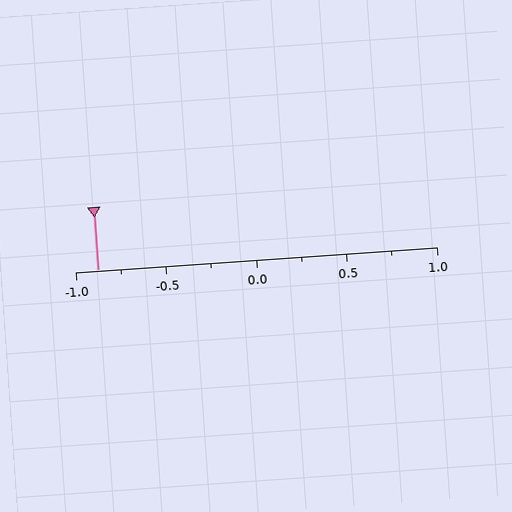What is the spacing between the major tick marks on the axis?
The major ticks are spaced 0.5 apart.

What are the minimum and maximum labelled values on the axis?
The axis runs from -1.0 to 1.0.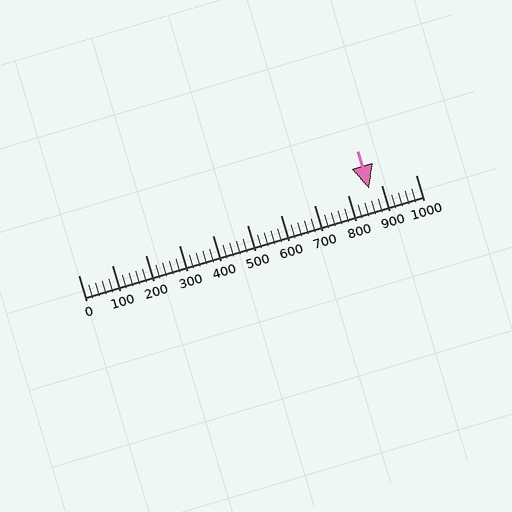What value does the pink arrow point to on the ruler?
The pink arrow points to approximately 863.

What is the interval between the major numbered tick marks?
The major tick marks are spaced 100 units apart.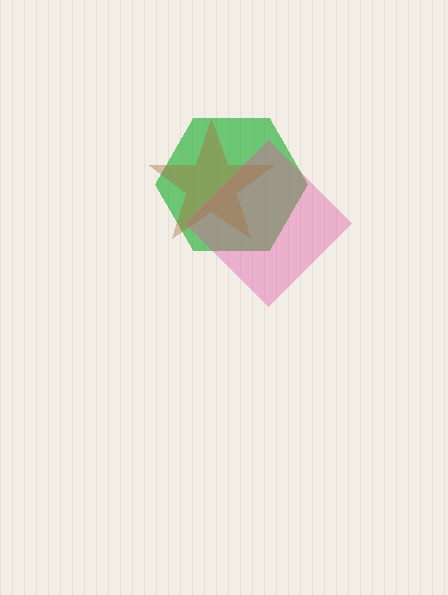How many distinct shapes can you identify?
There are 3 distinct shapes: a green hexagon, a pink diamond, a brown star.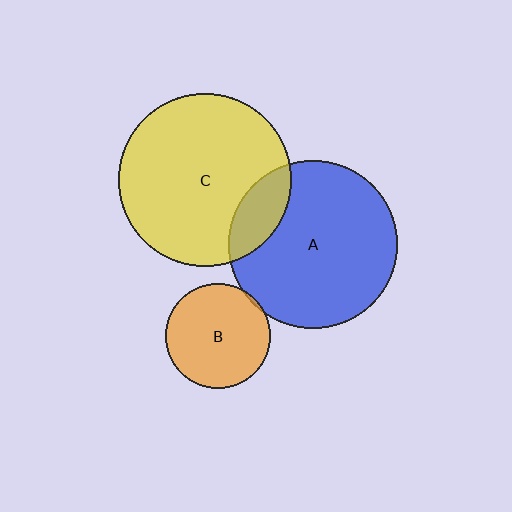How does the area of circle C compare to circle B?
Approximately 2.7 times.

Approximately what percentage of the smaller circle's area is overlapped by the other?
Approximately 5%.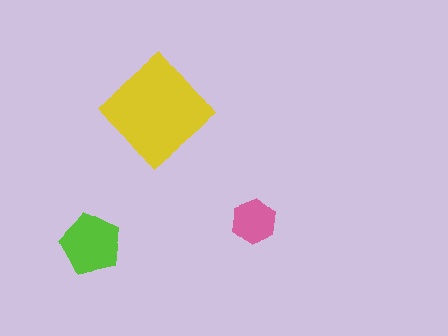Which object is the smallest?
The pink hexagon.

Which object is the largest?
The yellow diamond.